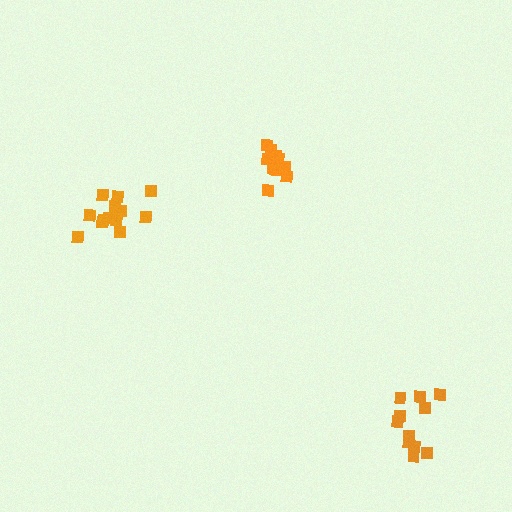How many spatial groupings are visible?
There are 3 spatial groupings.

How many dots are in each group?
Group 1: 13 dots, Group 2: 10 dots, Group 3: 11 dots (34 total).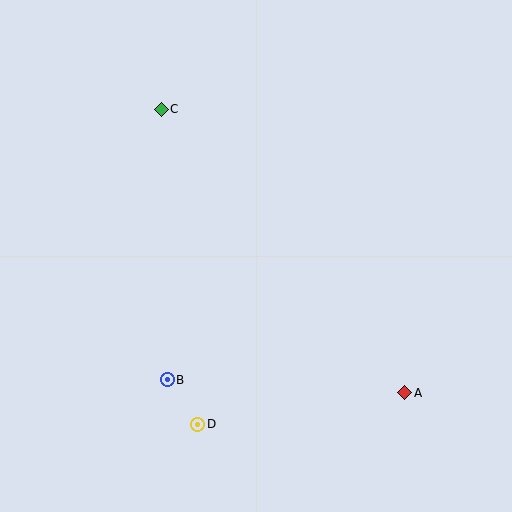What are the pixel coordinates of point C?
Point C is at (161, 109).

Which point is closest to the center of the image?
Point B at (167, 380) is closest to the center.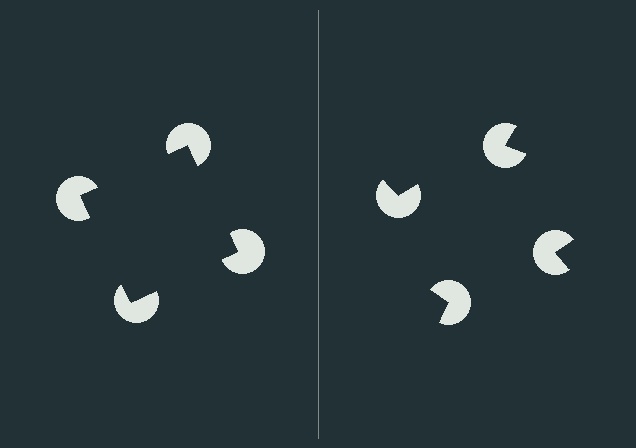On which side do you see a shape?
An illusory square appears on the left side. On the right side the wedge cuts are rotated, so no coherent shape forms.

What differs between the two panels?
The pac-man discs are positioned identically on both sides; only the wedge orientations differ. On the left they align to a square; on the right they are misaligned.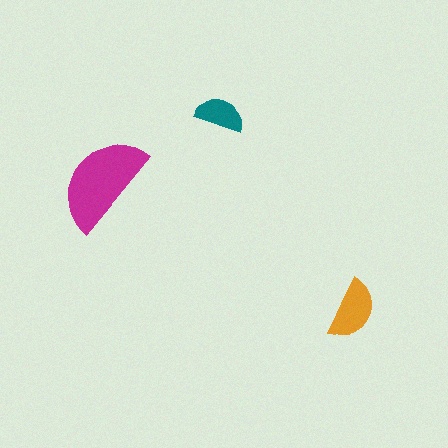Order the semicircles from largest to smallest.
the magenta one, the orange one, the teal one.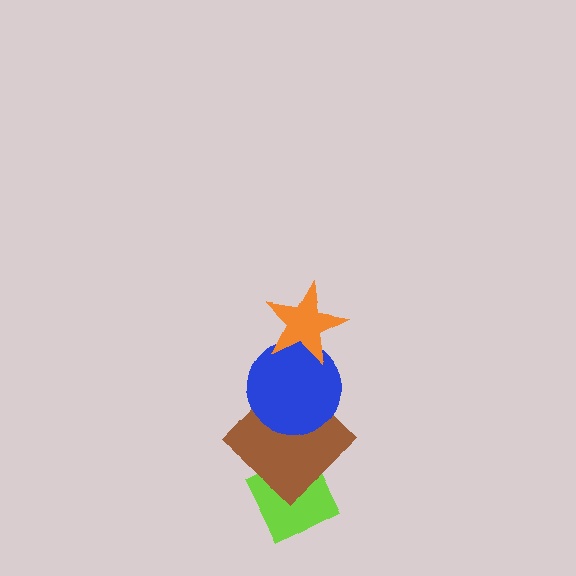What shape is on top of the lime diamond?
The brown diamond is on top of the lime diamond.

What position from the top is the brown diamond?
The brown diamond is 3rd from the top.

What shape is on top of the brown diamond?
The blue circle is on top of the brown diamond.